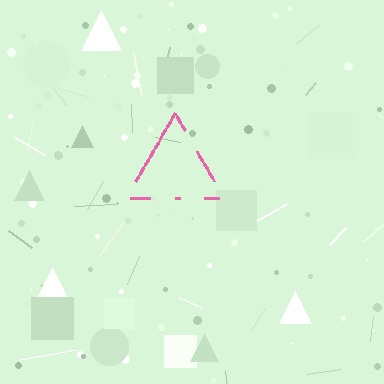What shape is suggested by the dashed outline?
The dashed outline suggests a triangle.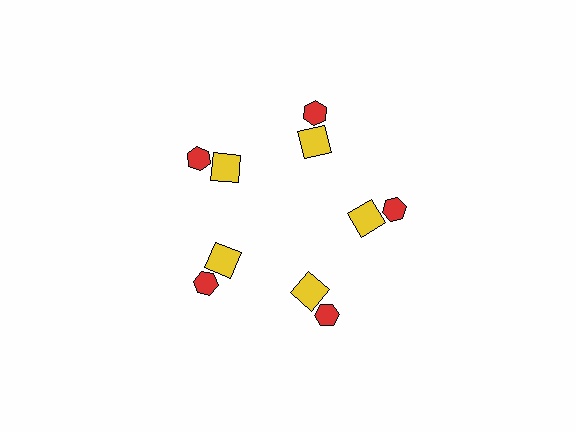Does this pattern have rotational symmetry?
Yes, this pattern has 5-fold rotational symmetry. It looks the same after rotating 72 degrees around the center.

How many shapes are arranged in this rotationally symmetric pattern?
There are 10 shapes, arranged in 5 groups of 2.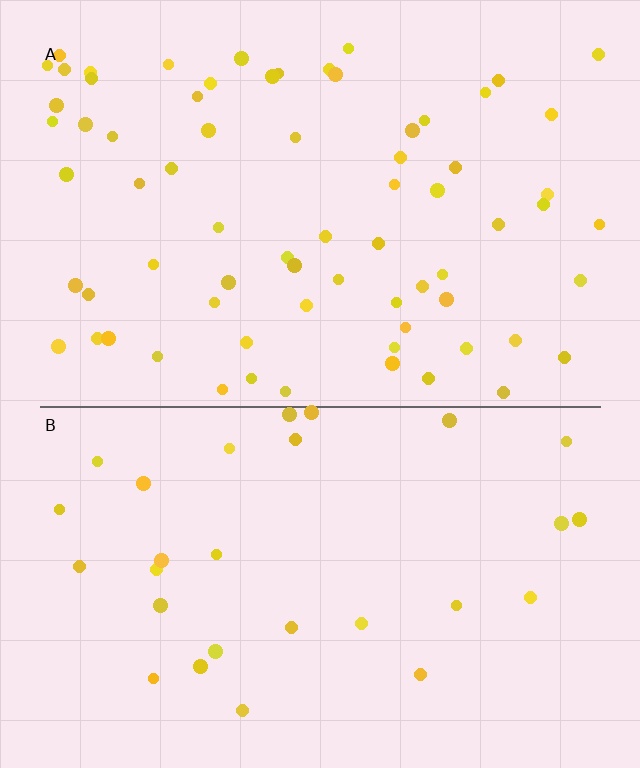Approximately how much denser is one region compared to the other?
Approximately 2.5× — region A over region B.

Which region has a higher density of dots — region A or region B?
A (the top).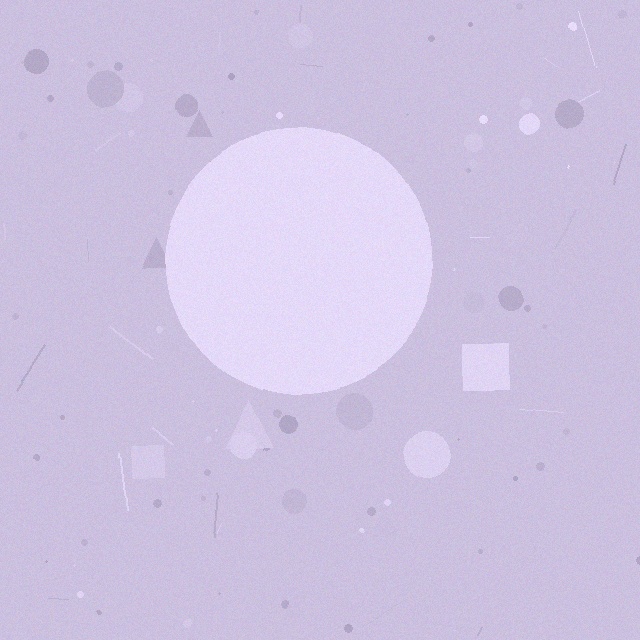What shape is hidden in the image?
A circle is hidden in the image.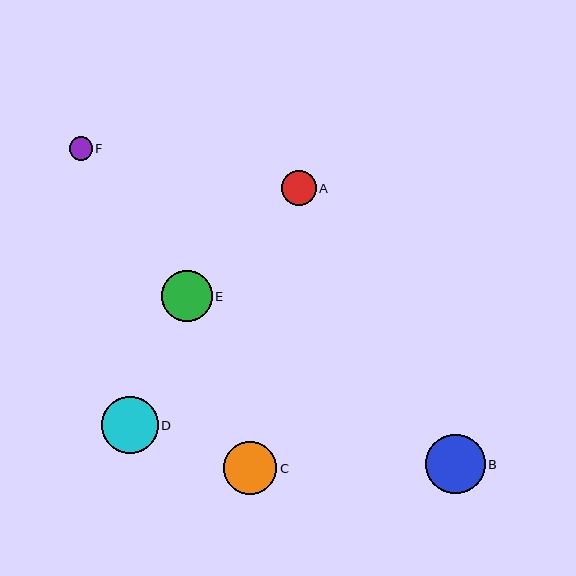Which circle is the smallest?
Circle F is the smallest with a size of approximately 23 pixels.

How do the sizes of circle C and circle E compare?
Circle C and circle E are approximately the same size.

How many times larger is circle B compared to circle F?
Circle B is approximately 2.5 times the size of circle F.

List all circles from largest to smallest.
From largest to smallest: B, D, C, E, A, F.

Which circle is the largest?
Circle B is the largest with a size of approximately 60 pixels.